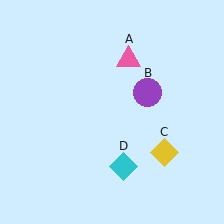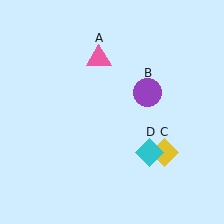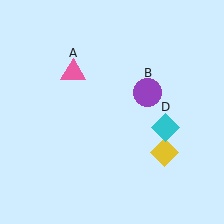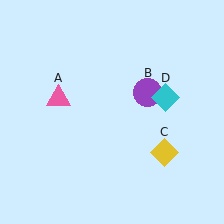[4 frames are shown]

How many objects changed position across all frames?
2 objects changed position: pink triangle (object A), cyan diamond (object D).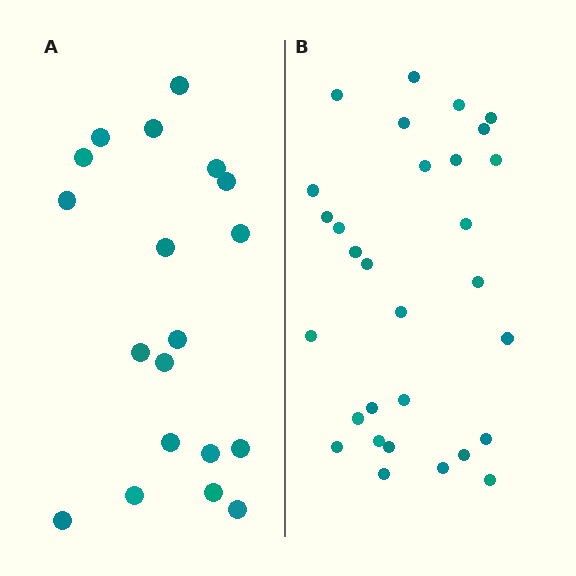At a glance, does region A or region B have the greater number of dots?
Region B (the right region) has more dots.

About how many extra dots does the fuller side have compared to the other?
Region B has roughly 12 or so more dots than region A.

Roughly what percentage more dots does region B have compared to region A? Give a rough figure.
About 60% more.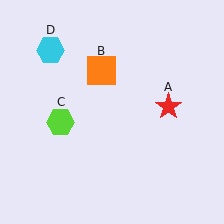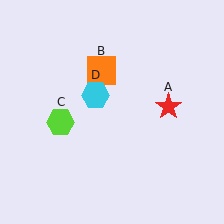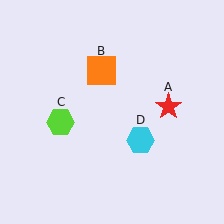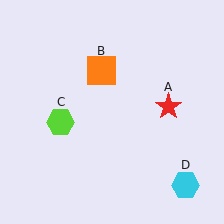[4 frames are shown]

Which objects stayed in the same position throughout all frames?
Red star (object A) and orange square (object B) and lime hexagon (object C) remained stationary.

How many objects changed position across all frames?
1 object changed position: cyan hexagon (object D).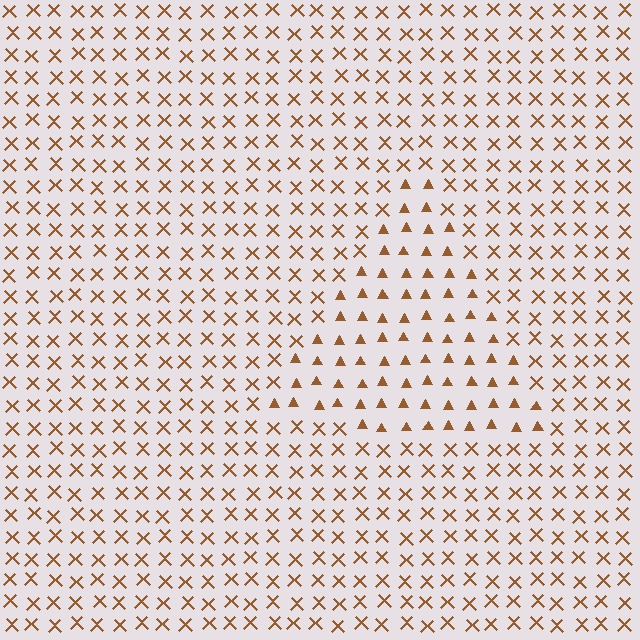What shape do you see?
I see a triangle.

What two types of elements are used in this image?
The image uses triangles inside the triangle region and X marks outside it.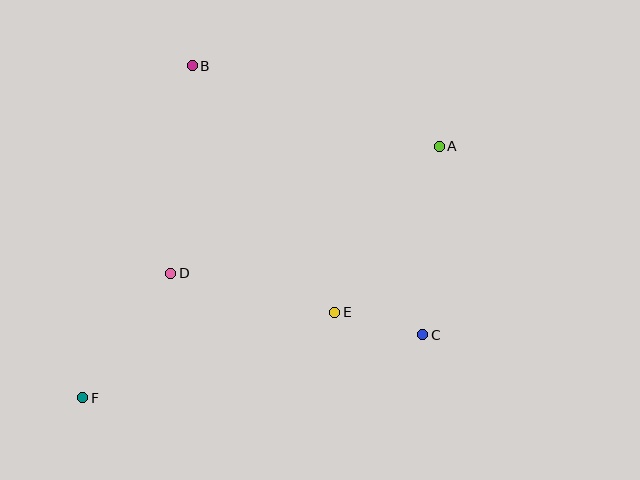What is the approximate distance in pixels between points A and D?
The distance between A and D is approximately 297 pixels.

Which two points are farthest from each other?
Points A and F are farthest from each other.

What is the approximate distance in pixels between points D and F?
The distance between D and F is approximately 153 pixels.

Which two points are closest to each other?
Points C and E are closest to each other.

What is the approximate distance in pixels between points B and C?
The distance between B and C is approximately 354 pixels.